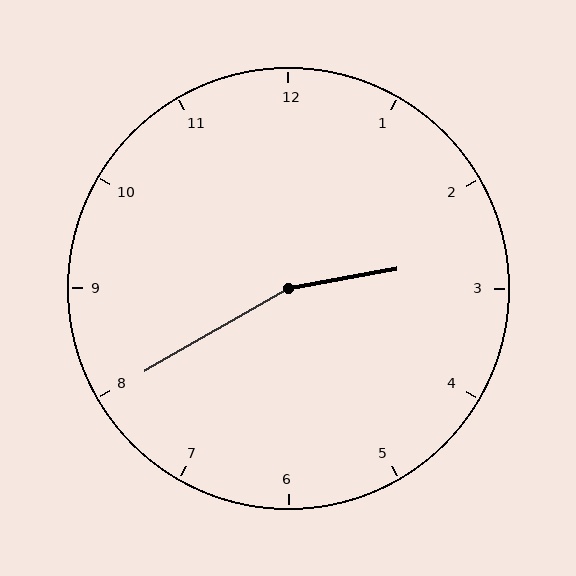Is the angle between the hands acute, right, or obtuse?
It is obtuse.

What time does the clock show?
2:40.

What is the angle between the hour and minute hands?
Approximately 160 degrees.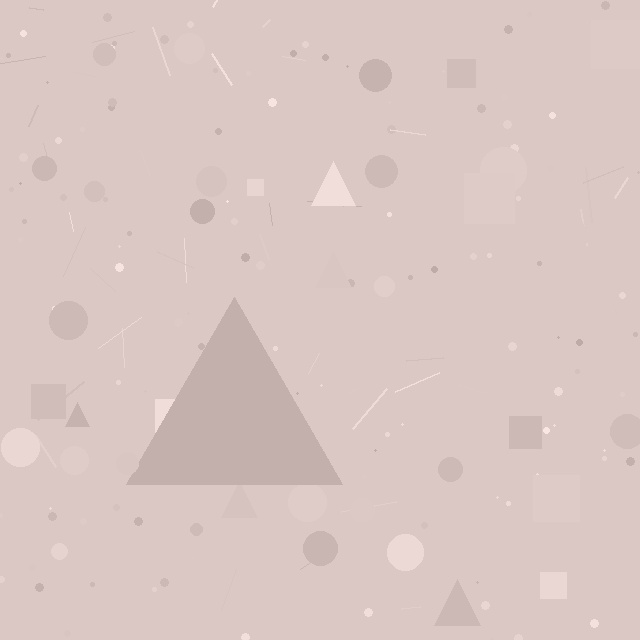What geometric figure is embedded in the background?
A triangle is embedded in the background.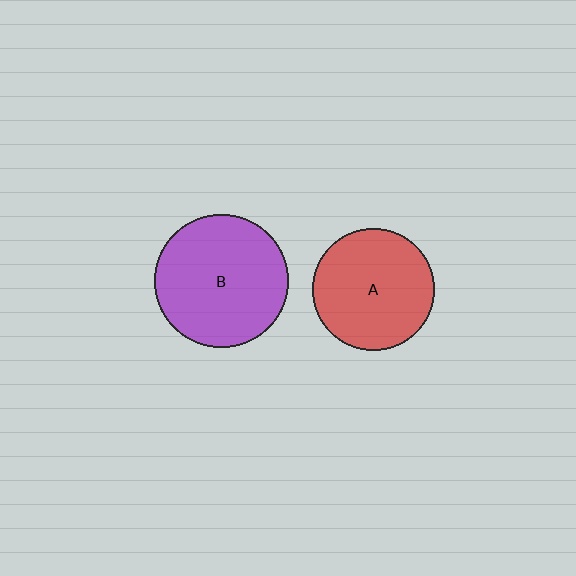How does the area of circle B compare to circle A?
Approximately 1.2 times.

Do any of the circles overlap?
No, none of the circles overlap.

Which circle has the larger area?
Circle B (purple).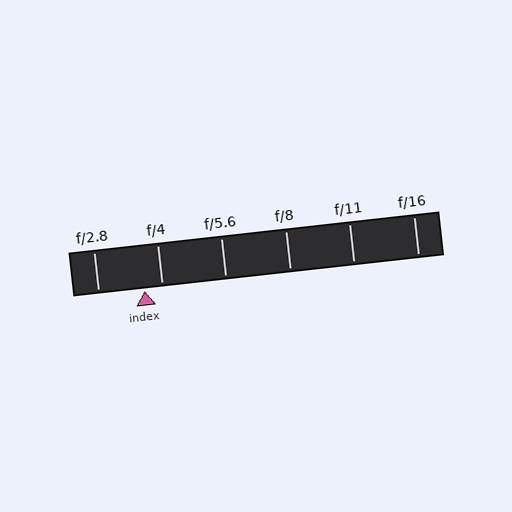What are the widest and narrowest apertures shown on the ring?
The widest aperture shown is f/2.8 and the narrowest is f/16.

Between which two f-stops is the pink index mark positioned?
The index mark is between f/2.8 and f/4.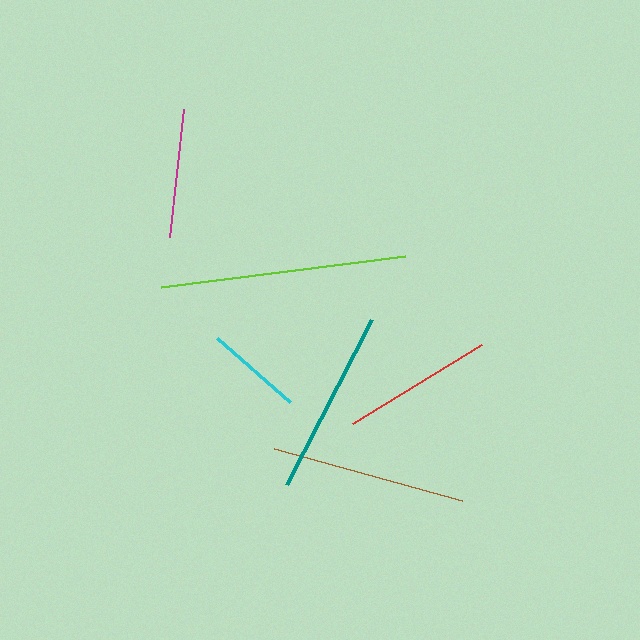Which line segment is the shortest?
The cyan line is the shortest at approximately 97 pixels.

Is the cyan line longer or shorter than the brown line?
The brown line is longer than the cyan line.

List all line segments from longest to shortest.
From longest to shortest: lime, brown, teal, red, magenta, cyan.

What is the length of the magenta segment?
The magenta segment is approximately 128 pixels long.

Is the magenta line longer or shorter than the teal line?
The teal line is longer than the magenta line.